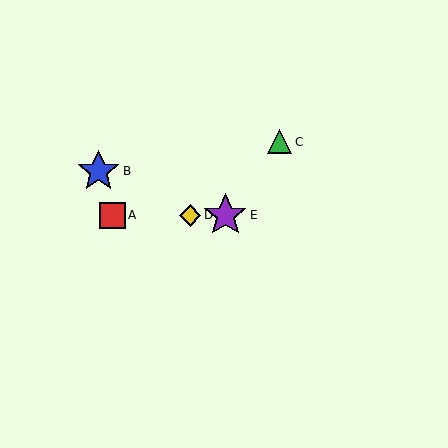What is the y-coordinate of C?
Object C is at y≈142.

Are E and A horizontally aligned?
Yes, both are at y≈215.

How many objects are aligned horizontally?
3 objects (A, D, E) are aligned horizontally.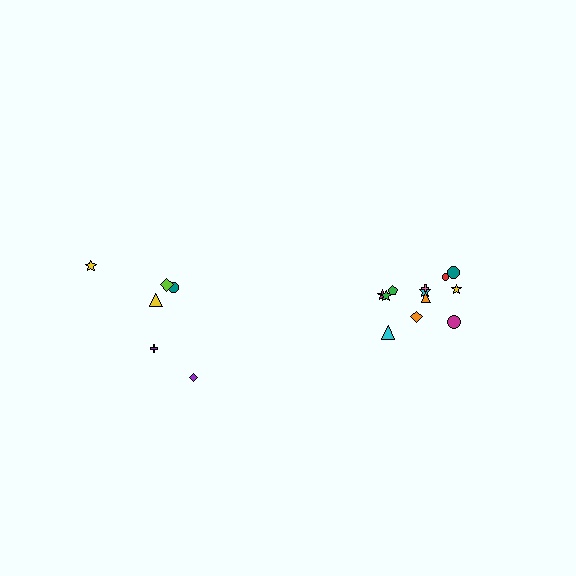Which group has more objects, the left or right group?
The right group.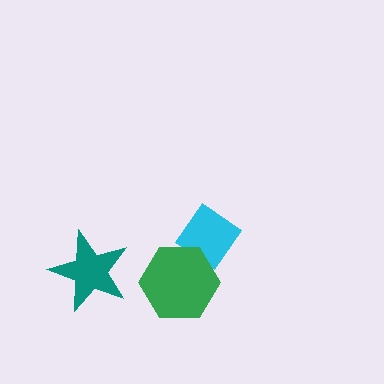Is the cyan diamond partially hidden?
Yes, it is partially covered by another shape.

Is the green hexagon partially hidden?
No, no other shape covers it.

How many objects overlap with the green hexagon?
1 object overlaps with the green hexagon.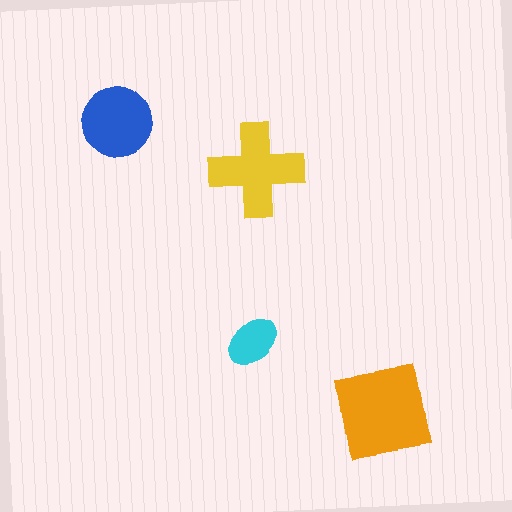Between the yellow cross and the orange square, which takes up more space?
The orange square.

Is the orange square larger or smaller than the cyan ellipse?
Larger.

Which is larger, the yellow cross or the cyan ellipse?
The yellow cross.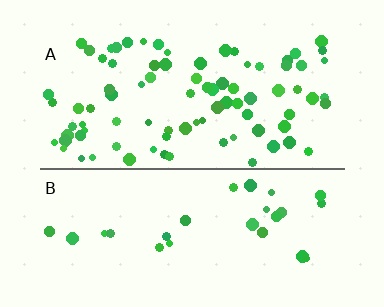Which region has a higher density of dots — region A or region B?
A (the top).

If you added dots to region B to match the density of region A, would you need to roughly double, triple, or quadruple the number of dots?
Approximately triple.